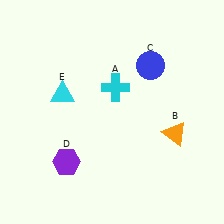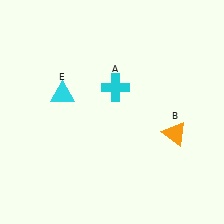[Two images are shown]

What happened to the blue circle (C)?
The blue circle (C) was removed in Image 2. It was in the top-right area of Image 1.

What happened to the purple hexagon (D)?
The purple hexagon (D) was removed in Image 2. It was in the bottom-left area of Image 1.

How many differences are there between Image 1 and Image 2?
There are 2 differences between the two images.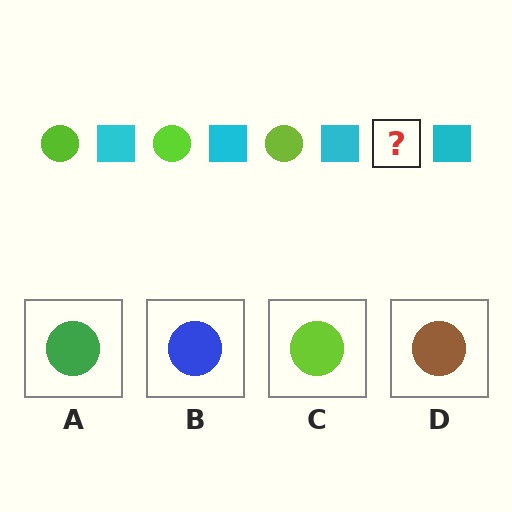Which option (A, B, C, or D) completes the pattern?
C.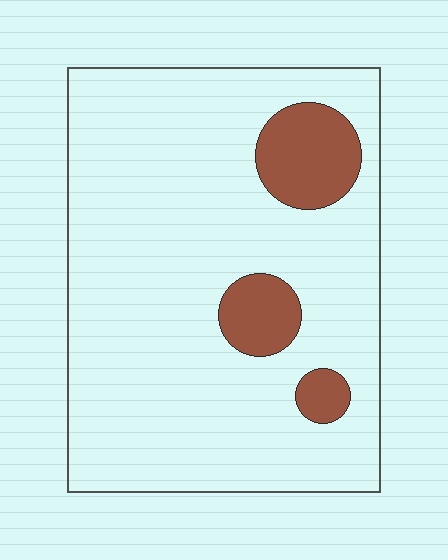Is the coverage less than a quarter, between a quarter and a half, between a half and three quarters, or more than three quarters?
Less than a quarter.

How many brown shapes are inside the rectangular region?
3.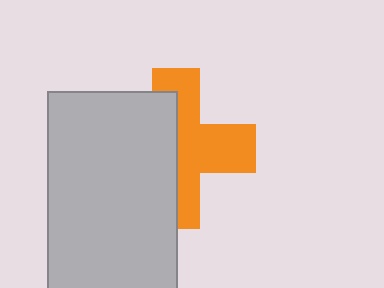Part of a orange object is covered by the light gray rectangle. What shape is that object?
It is a cross.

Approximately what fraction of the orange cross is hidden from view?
Roughly 48% of the orange cross is hidden behind the light gray rectangle.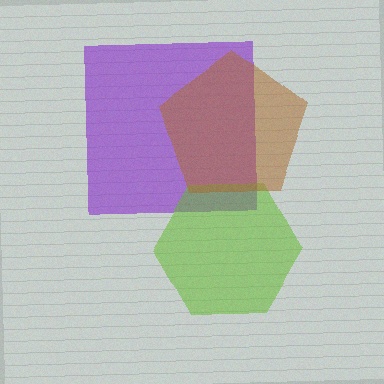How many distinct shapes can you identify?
There are 3 distinct shapes: a purple square, a lime hexagon, a brown pentagon.